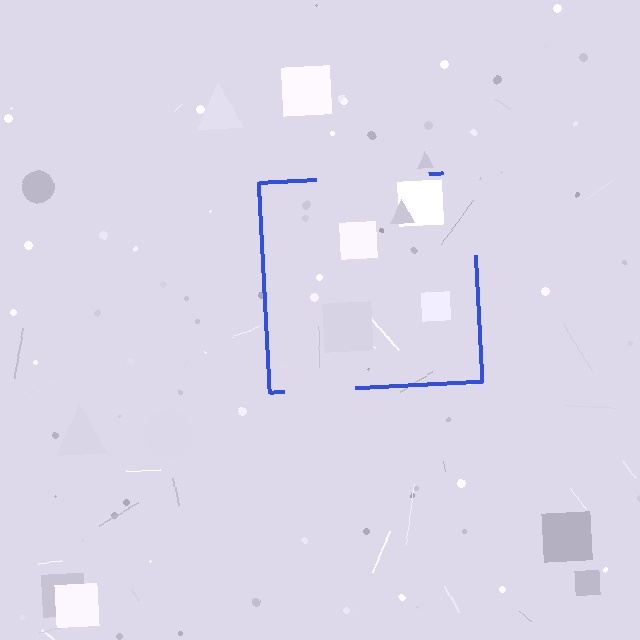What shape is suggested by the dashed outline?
The dashed outline suggests a square.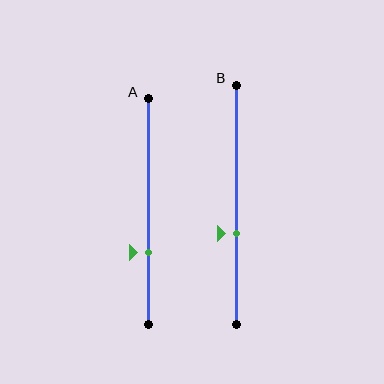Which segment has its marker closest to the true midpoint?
Segment B has its marker closest to the true midpoint.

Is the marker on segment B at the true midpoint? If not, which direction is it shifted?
No, the marker on segment B is shifted downward by about 12% of the segment length.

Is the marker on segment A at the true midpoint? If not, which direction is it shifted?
No, the marker on segment A is shifted downward by about 18% of the segment length.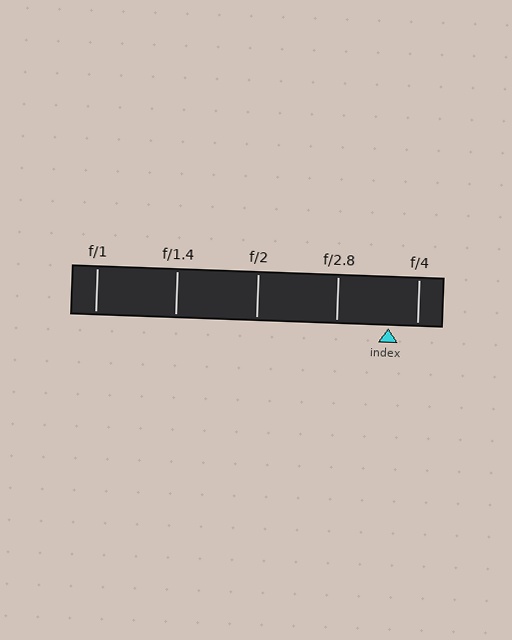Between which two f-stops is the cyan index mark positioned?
The index mark is between f/2.8 and f/4.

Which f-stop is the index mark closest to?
The index mark is closest to f/4.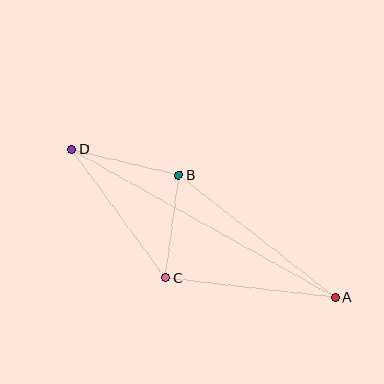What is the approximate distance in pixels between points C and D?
The distance between C and D is approximately 159 pixels.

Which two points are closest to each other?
Points B and C are closest to each other.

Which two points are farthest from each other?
Points A and D are farthest from each other.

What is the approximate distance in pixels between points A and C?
The distance between A and C is approximately 171 pixels.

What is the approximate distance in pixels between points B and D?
The distance between B and D is approximately 111 pixels.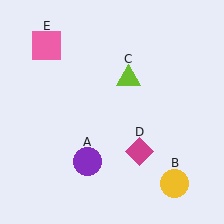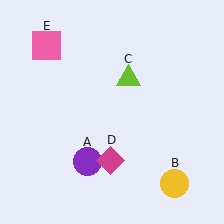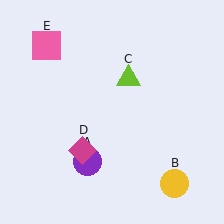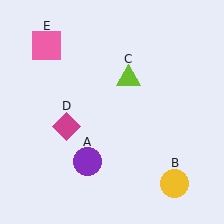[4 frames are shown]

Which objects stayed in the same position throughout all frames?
Purple circle (object A) and yellow circle (object B) and lime triangle (object C) and pink square (object E) remained stationary.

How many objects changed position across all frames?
1 object changed position: magenta diamond (object D).